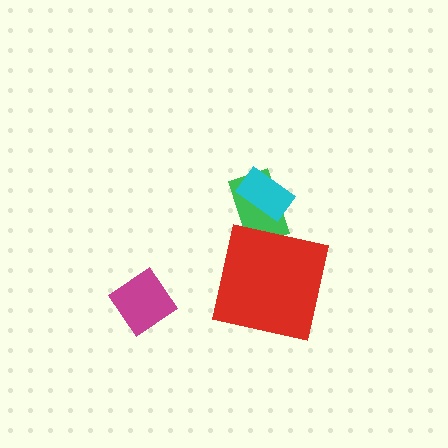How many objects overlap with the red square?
0 objects overlap with the red square.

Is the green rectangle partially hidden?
Yes, it is partially covered by another shape.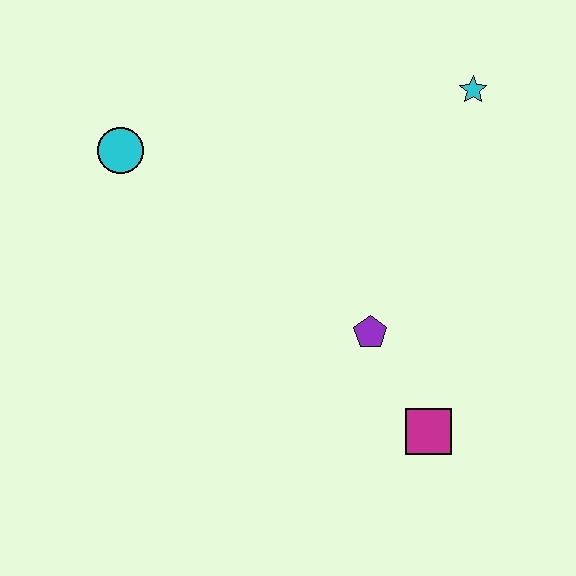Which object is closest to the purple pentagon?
The magenta square is closest to the purple pentagon.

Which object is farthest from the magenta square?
The cyan circle is farthest from the magenta square.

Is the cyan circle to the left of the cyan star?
Yes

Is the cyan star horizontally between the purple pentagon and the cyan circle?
No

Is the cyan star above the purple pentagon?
Yes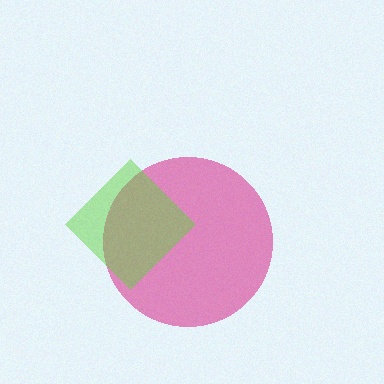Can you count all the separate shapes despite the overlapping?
Yes, there are 2 separate shapes.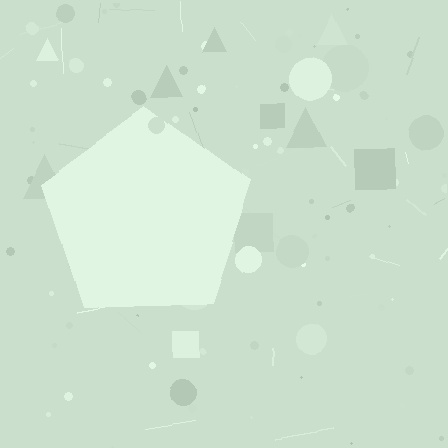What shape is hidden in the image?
A pentagon is hidden in the image.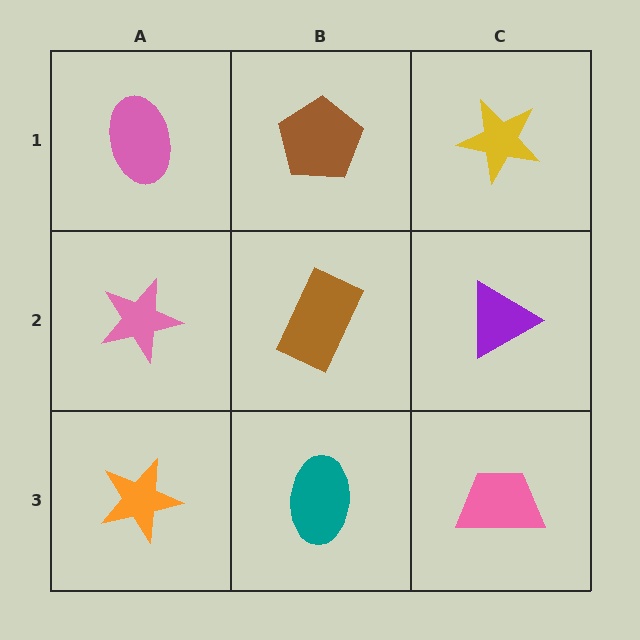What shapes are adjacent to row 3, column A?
A pink star (row 2, column A), a teal ellipse (row 3, column B).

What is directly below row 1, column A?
A pink star.